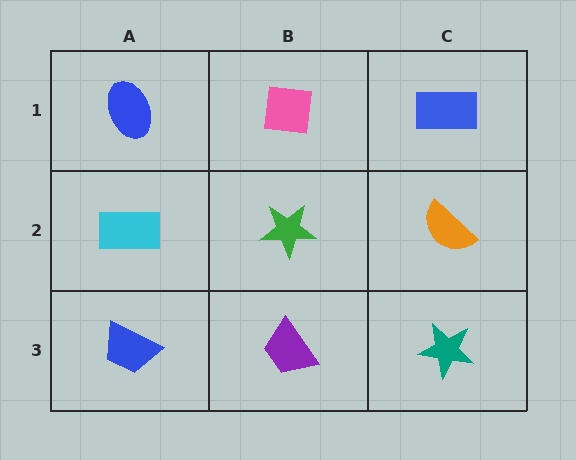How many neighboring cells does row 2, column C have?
3.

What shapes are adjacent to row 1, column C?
An orange semicircle (row 2, column C), a pink square (row 1, column B).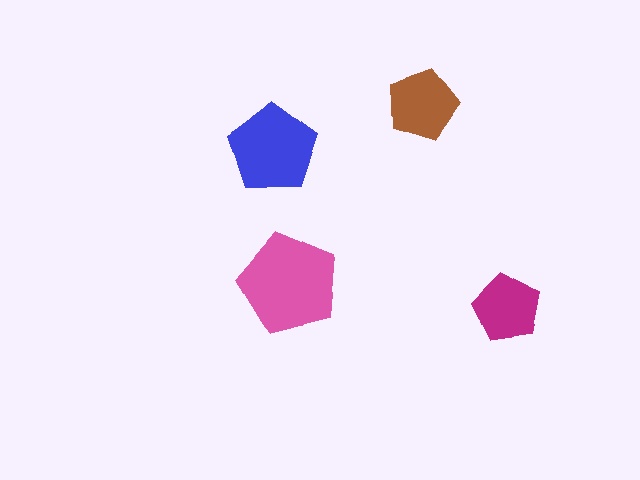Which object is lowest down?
The magenta pentagon is bottommost.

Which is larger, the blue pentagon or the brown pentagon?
The blue one.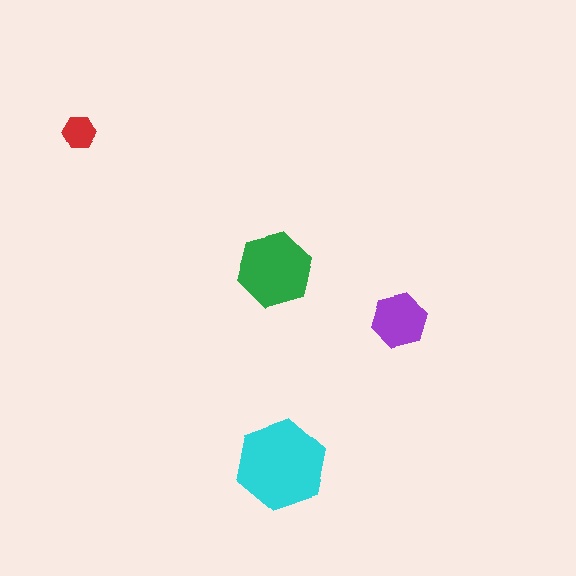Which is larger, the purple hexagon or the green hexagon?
The green one.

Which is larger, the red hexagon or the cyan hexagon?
The cyan one.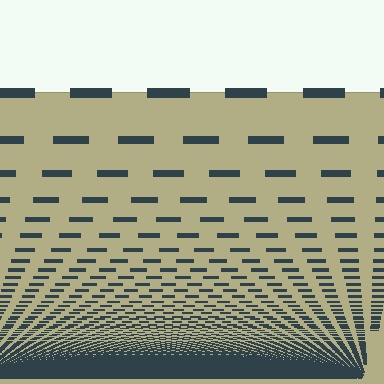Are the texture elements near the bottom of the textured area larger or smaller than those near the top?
Smaller. The gradient is inverted — elements near the bottom are smaller and denser.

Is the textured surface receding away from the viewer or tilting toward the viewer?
The surface appears to tilt toward the viewer. Texture elements get larger and sparser toward the top.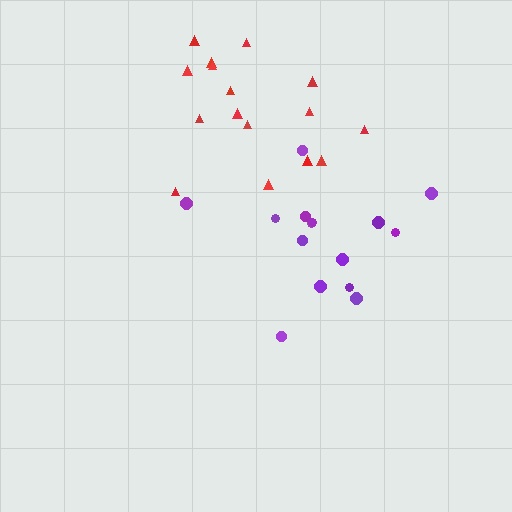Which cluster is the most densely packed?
Red.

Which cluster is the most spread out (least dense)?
Purple.